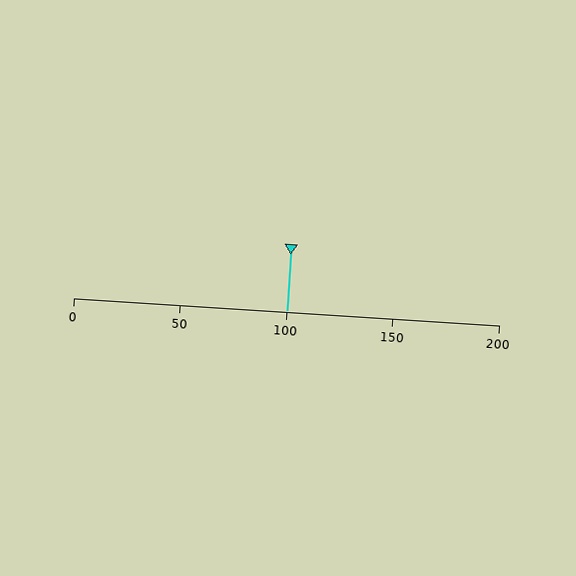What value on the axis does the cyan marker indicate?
The marker indicates approximately 100.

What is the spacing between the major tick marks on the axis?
The major ticks are spaced 50 apart.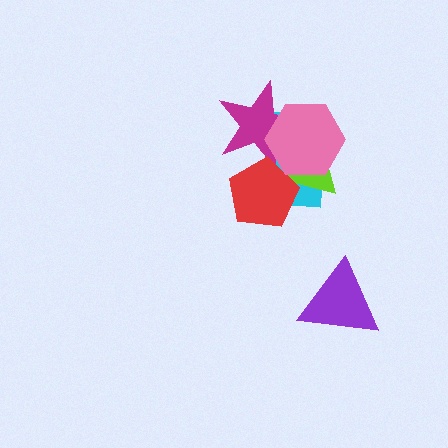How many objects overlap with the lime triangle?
4 objects overlap with the lime triangle.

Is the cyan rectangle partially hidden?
Yes, it is partially covered by another shape.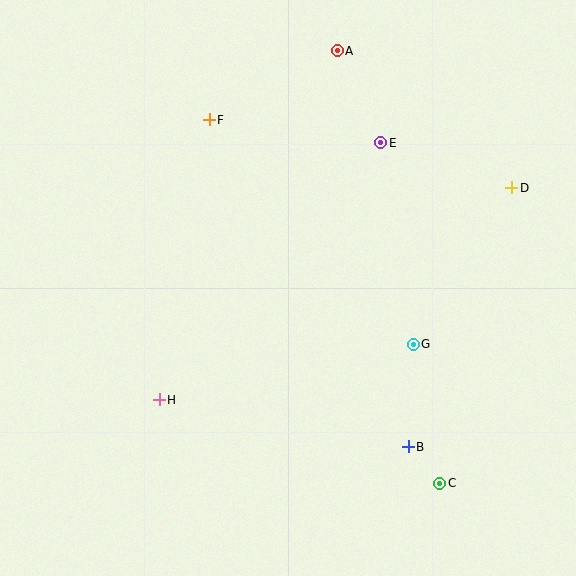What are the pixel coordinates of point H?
Point H is at (159, 400).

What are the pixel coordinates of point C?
Point C is at (440, 483).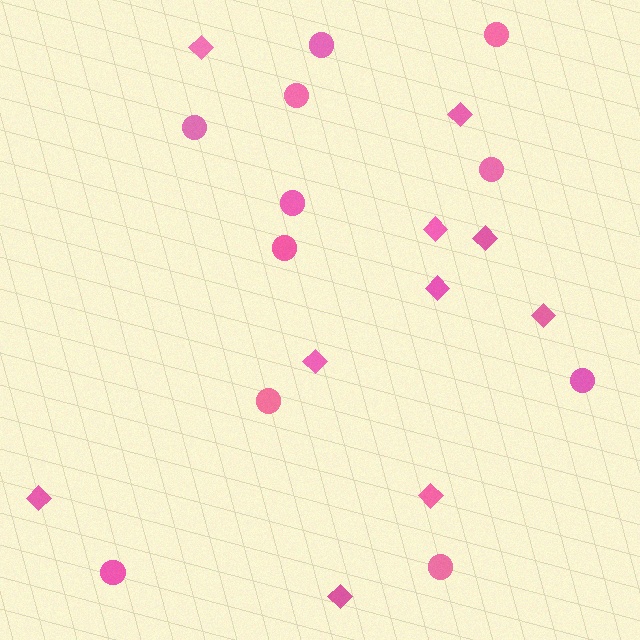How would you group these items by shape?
There are 2 groups: one group of diamonds (10) and one group of circles (11).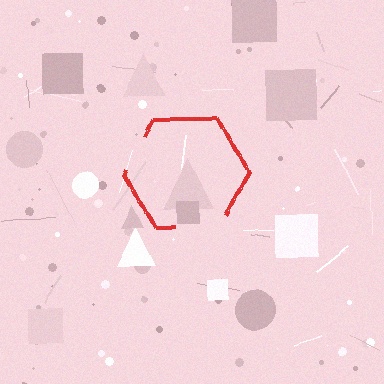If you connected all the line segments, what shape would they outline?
They would outline a hexagon.